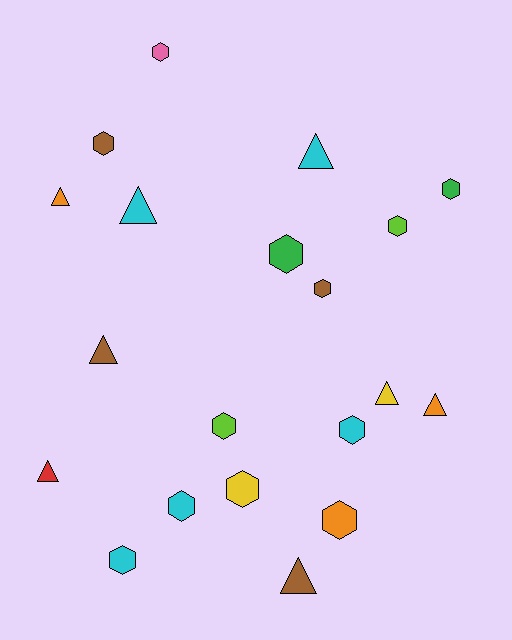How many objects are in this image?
There are 20 objects.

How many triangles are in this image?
There are 8 triangles.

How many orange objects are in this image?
There are 3 orange objects.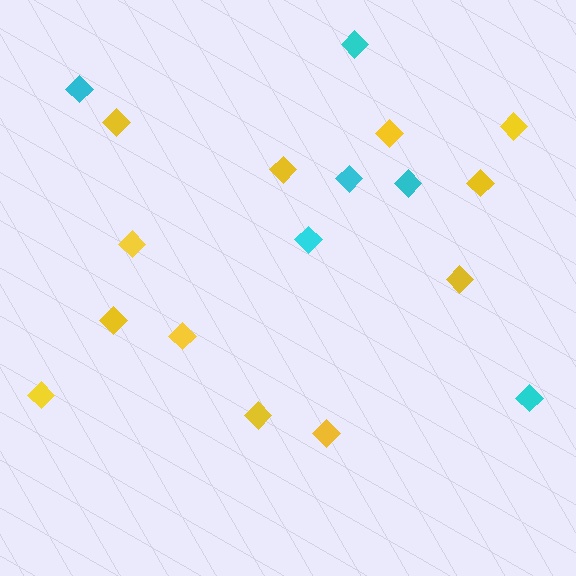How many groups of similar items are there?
There are 2 groups: one group of yellow diamonds (12) and one group of cyan diamonds (6).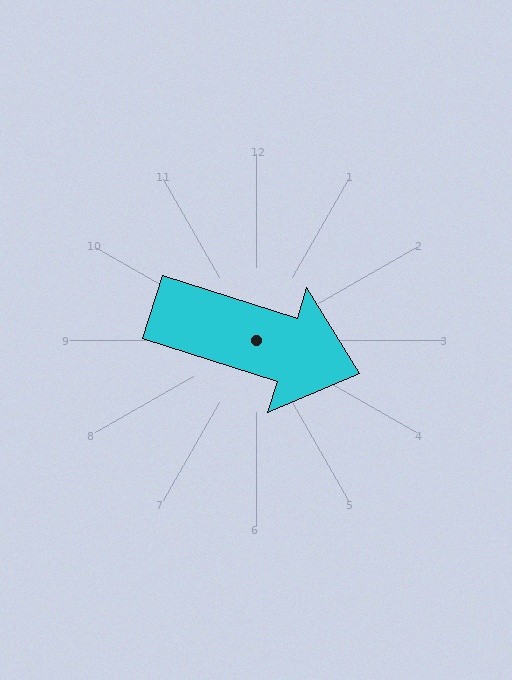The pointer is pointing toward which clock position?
Roughly 4 o'clock.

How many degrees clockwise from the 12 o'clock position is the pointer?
Approximately 108 degrees.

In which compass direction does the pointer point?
East.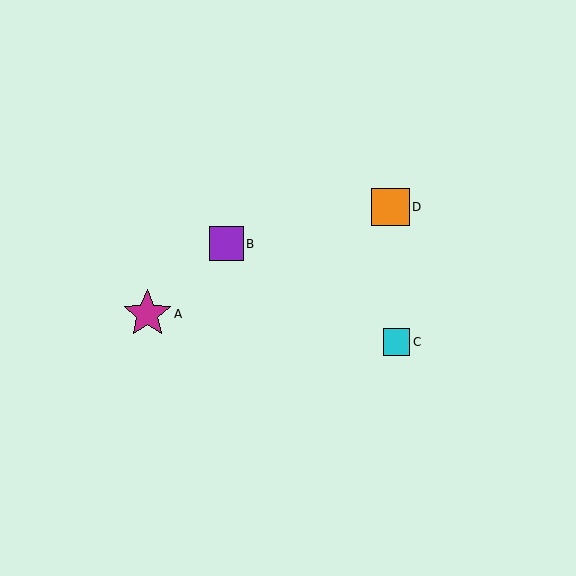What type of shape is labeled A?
Shape A is a magenta star.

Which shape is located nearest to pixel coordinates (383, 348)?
The cyan square (labeled C) at (397, 342) is nearest to that location.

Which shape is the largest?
The magenta star (labeled A) is the largest.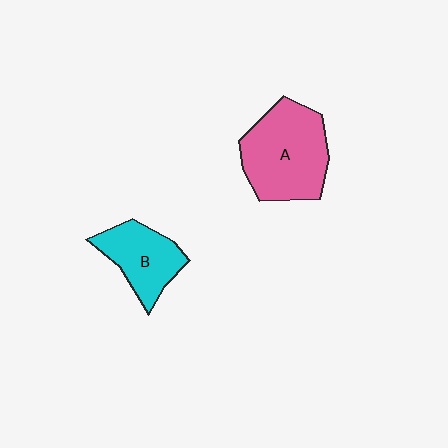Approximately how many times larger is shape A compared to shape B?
Approximately 1.6 times.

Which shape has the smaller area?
Shape B (cyan).